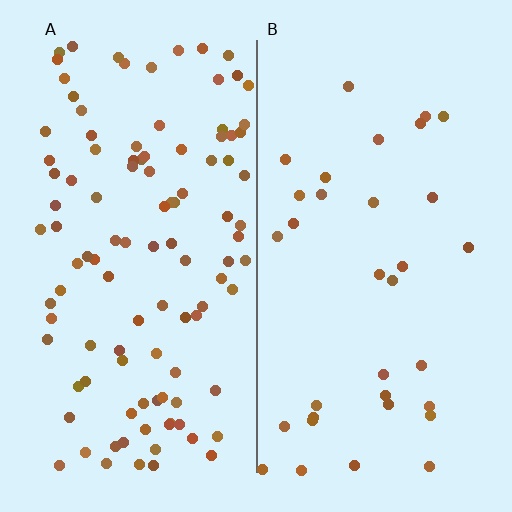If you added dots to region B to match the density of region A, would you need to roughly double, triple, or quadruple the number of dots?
Approximately triple.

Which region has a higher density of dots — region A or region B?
A (the left).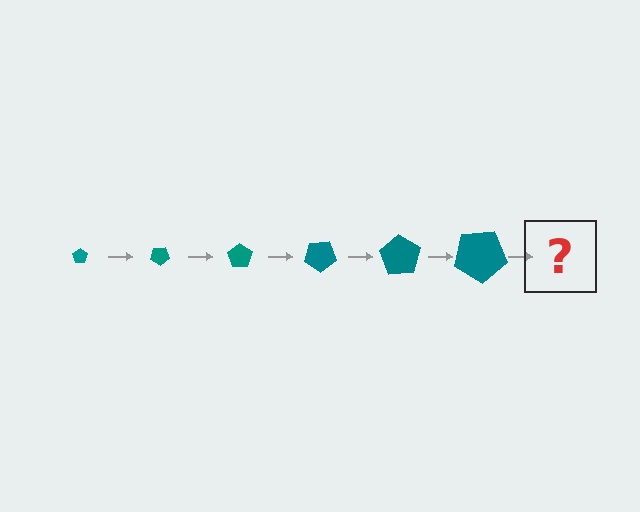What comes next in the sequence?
The next element should be a pentagon, larger than the previous one and rotated 210 degrees from the start.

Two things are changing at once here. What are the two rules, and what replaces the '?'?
The two rules are that the pentagon grows larger each step and it rotates 35 degrees each step. The '?' should be a pentagon, larger than the previous one and rotated 210 degrees from the start.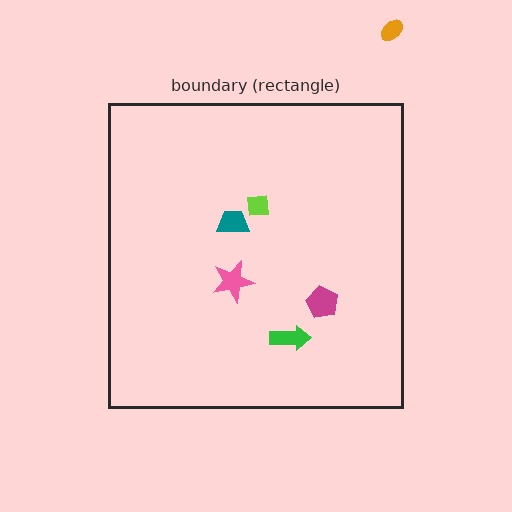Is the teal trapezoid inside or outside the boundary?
Inside.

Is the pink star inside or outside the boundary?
Inside.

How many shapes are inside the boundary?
5 inside, 1 outside.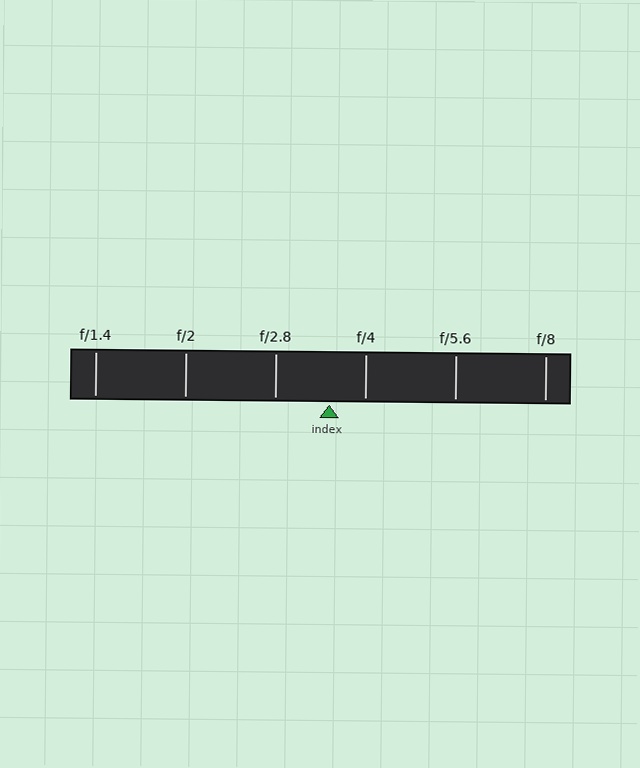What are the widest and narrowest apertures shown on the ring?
The widest aperture shown is f/1.4 and the narrowest is f/8.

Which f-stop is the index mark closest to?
The index mark is closest to f/4.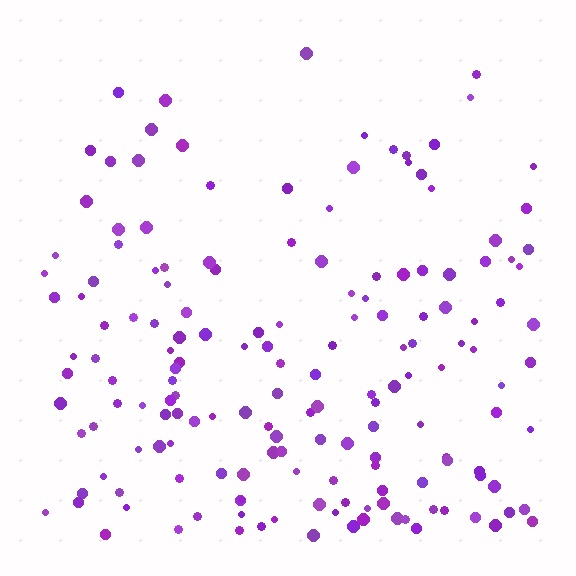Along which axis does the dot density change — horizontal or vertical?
Vertical.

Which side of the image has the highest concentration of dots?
The bottom.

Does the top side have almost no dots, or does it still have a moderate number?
Still a moderate number, just noticeably fewer than the bottom.